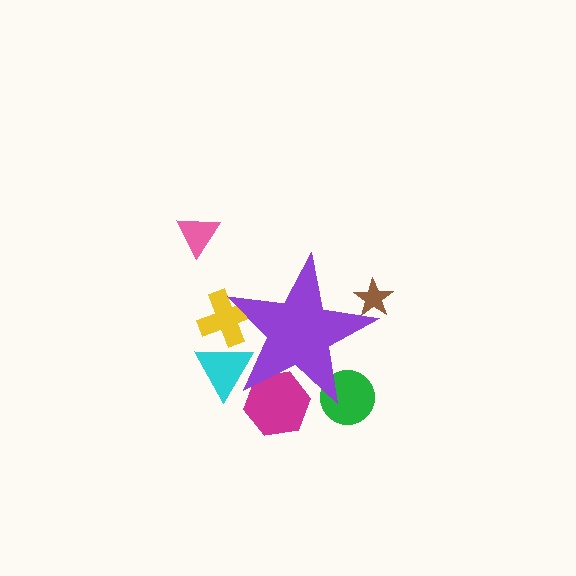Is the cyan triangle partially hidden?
Yes, the cyan triangle is partially hidden behind the purple star.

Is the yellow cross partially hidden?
Yes, the yellow cross is partially hidden behind the purple star.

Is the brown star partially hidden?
Yes, the brown star is partially hidden behind the purple star.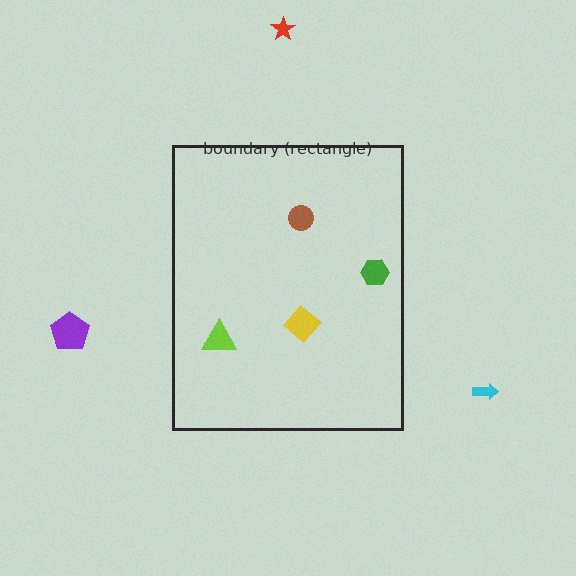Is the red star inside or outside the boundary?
Outside.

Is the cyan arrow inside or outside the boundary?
Outside.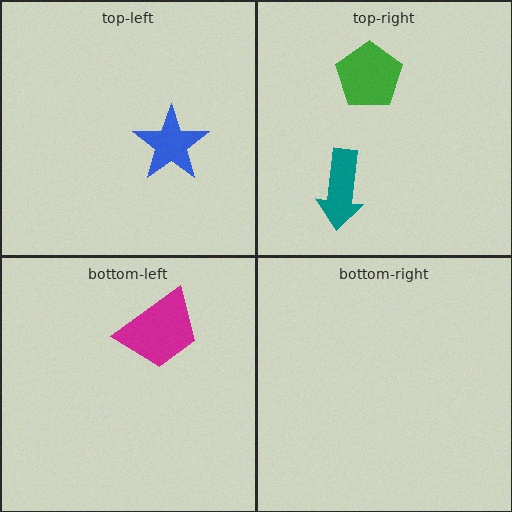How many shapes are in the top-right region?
2.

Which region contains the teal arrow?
The top-right region.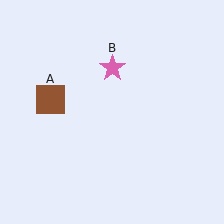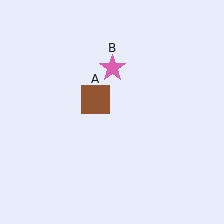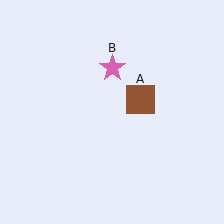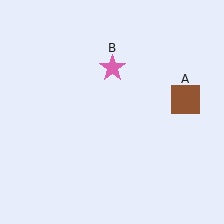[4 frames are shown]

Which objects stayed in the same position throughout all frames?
Pink star (object B) remained stationary.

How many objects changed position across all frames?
1 object changed position: brown square (object A).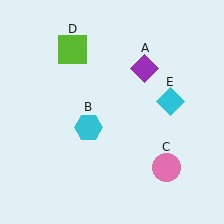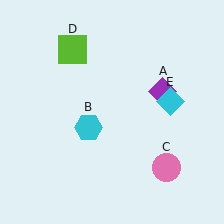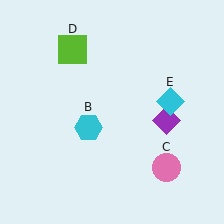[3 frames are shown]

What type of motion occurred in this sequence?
The purple diamond (object A) rotated clockwise around the center of the scene.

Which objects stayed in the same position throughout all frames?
Cyan hexagon (object B) and pink circle (object C) and lime square (object D) and cyan diamond (object E) remained stationary.